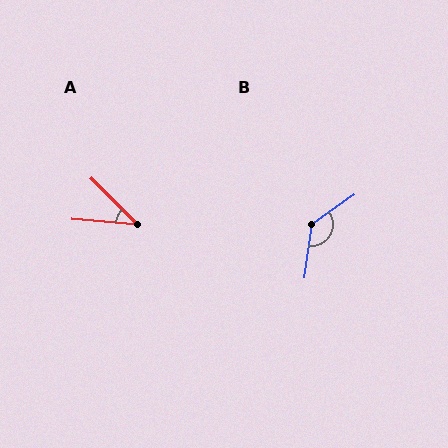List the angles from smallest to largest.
A (40°), B (133°).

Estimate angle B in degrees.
Approximately 133 degrees.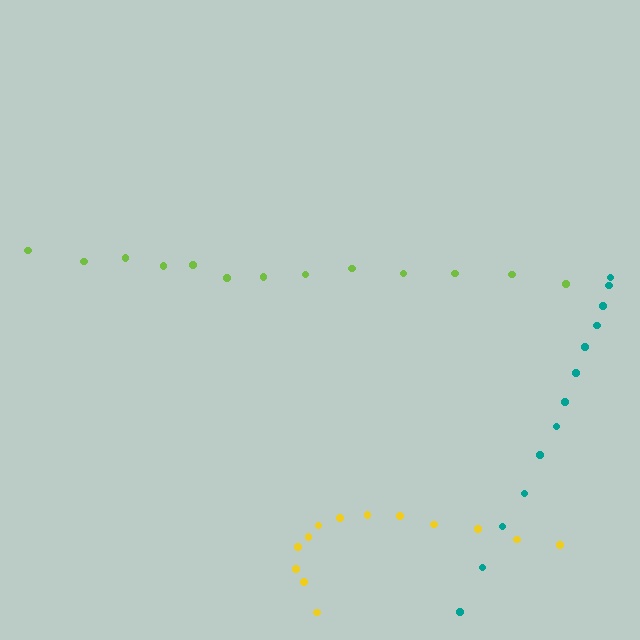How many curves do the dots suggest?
There are 3 distinct paths.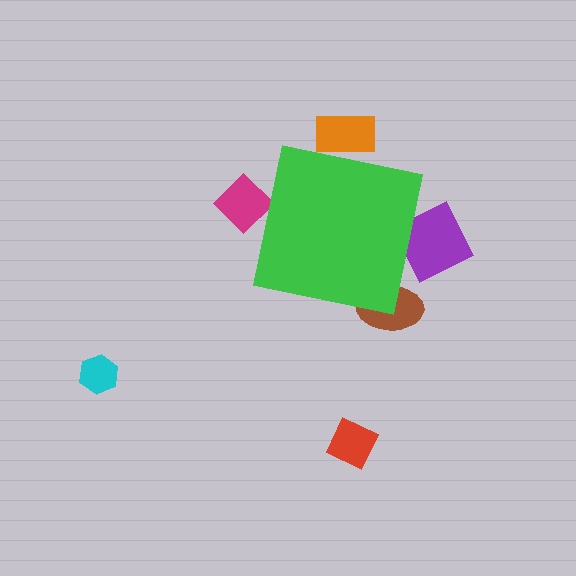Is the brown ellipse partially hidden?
Yes, the brown ellipse is partially hidden behind the green square.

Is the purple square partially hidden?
Yes, the purple square is partially hidden behind the green square.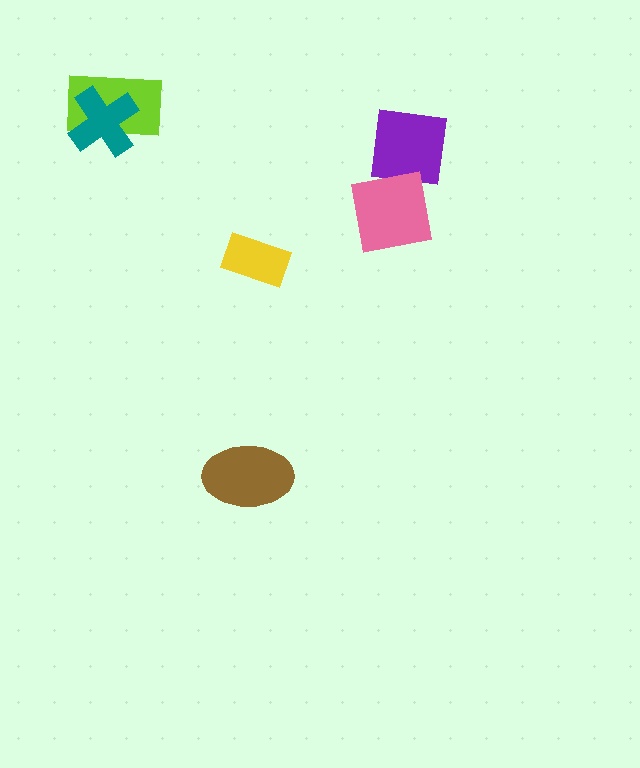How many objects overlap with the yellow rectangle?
0 objects overlap with the yellow rectangle.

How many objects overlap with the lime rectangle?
1 object overlaps with the lime rectangle.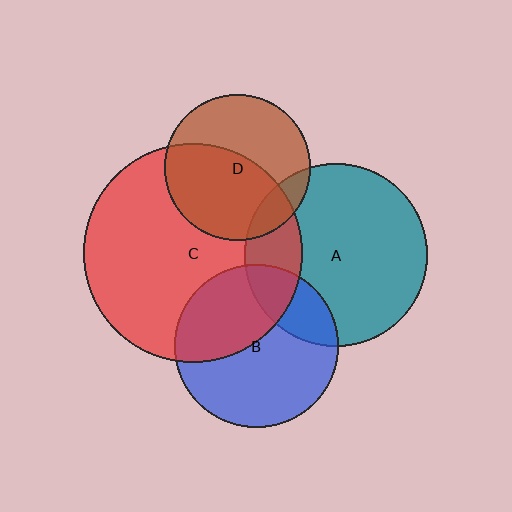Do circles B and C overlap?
Yes.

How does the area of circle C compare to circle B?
Approximately 1.8 times.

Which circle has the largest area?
Circle C (red).